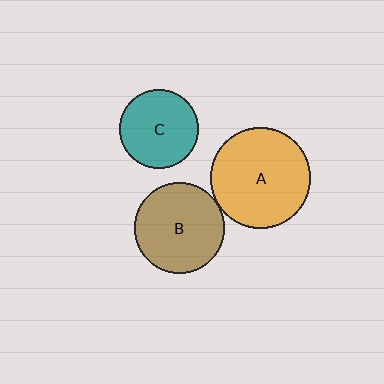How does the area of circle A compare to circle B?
Approximately 1.2 times.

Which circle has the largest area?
Circle A (orange).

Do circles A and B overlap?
Yes.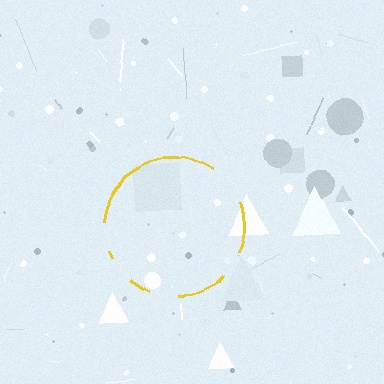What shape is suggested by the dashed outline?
The dashed outline suggests a circle.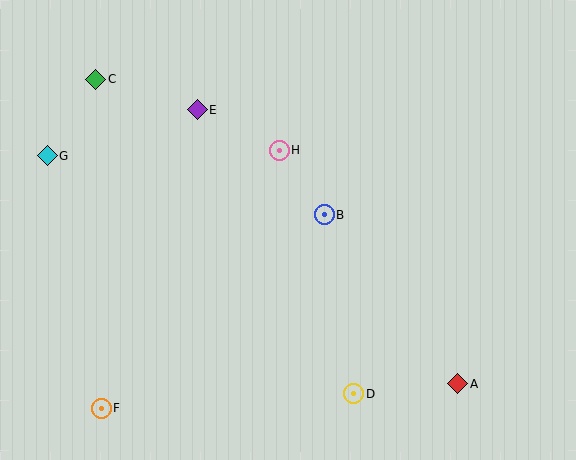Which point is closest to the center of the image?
Point B at (324, 215) is closest to the center.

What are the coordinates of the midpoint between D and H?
The midpoint between D and H is at (316, 272).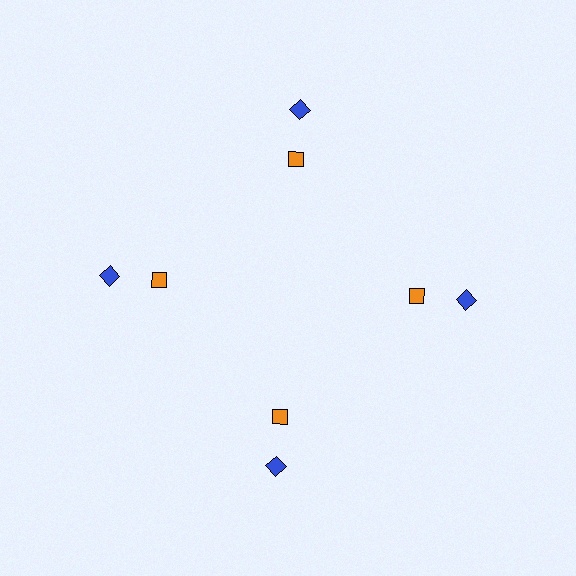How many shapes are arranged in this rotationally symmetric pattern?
There are 8 shapes, arranged in 4 groups of 2.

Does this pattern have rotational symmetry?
Yes, this pattern has 4-fold rotational symmetry. It looks the same after rotating 90 degrees around the center.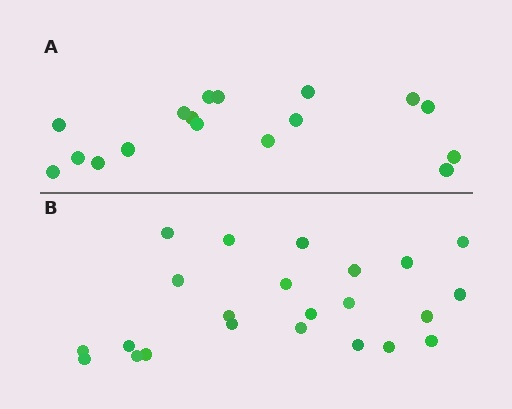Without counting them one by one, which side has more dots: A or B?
Region B (the bottom region) has more dots.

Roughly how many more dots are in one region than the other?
Region B has about 6 more dots than region A.